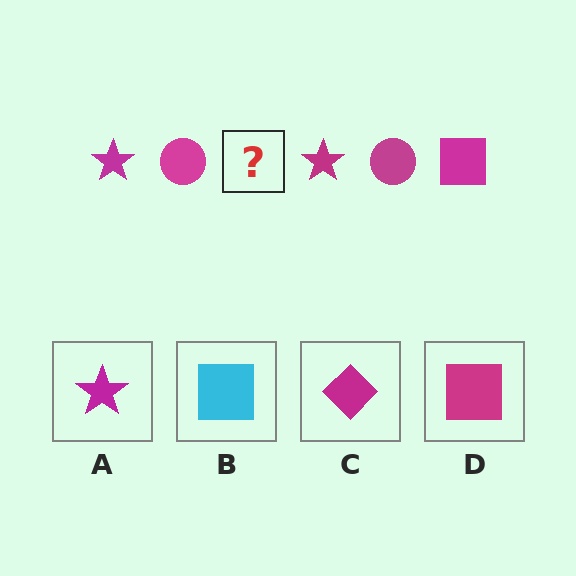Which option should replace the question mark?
Option D.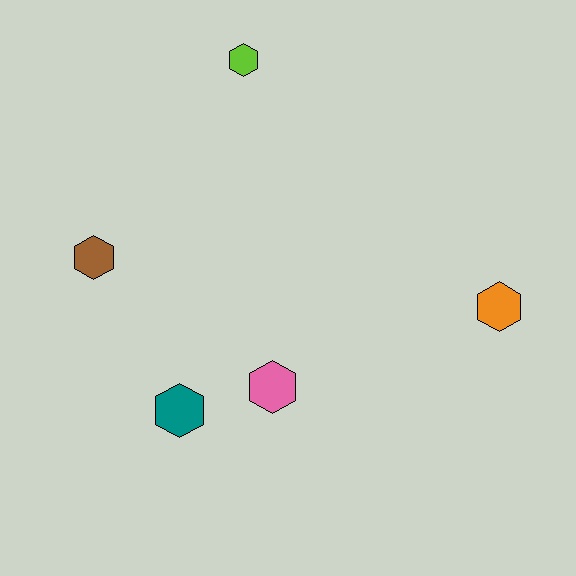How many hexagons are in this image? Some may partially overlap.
There are 5 hexagons.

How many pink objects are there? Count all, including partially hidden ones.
There is 1 pink object.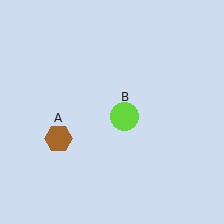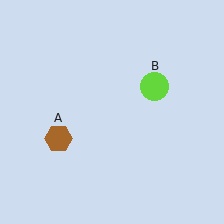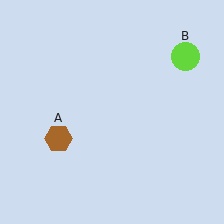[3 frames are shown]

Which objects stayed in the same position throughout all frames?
Brown hexagon (object A) remained stationary.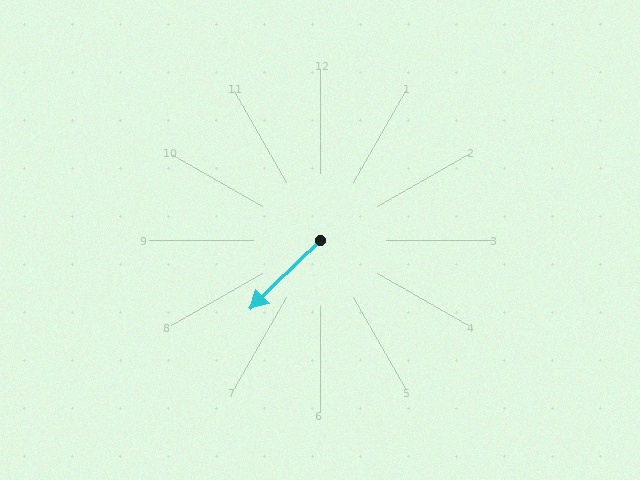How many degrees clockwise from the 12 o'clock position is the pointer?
Approximately 226 degrees.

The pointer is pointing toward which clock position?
Roughly 8 o'clock.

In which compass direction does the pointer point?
Southwest.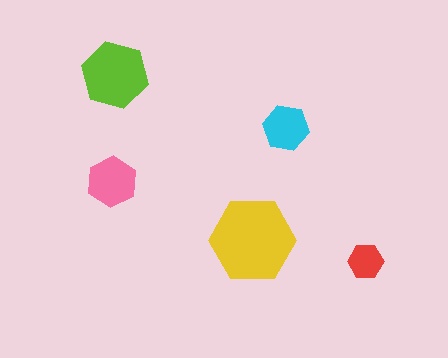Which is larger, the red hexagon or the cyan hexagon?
The cyan one.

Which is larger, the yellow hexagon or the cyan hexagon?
The yellow one.